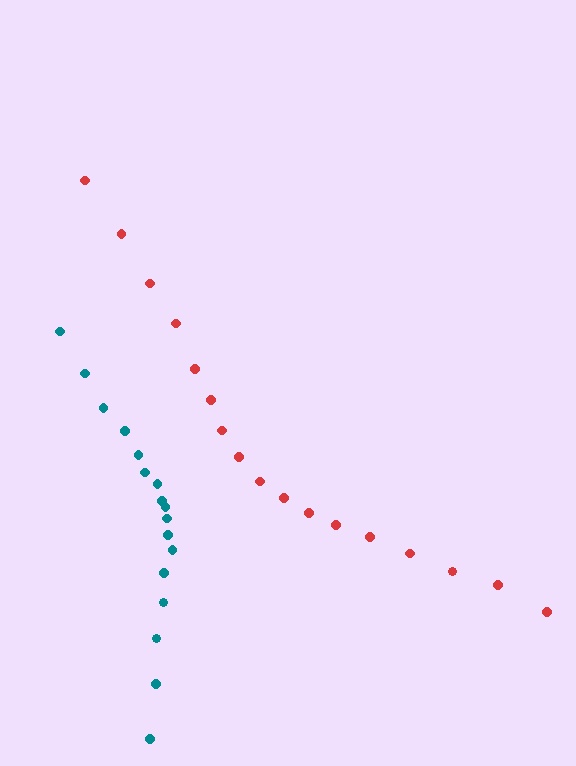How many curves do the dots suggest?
There are 2 distinct paths.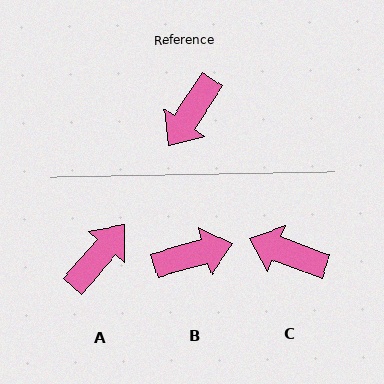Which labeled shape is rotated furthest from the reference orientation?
A, about 173 degrees away.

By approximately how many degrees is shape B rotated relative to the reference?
Approximately 140 degrees counter-clockwise.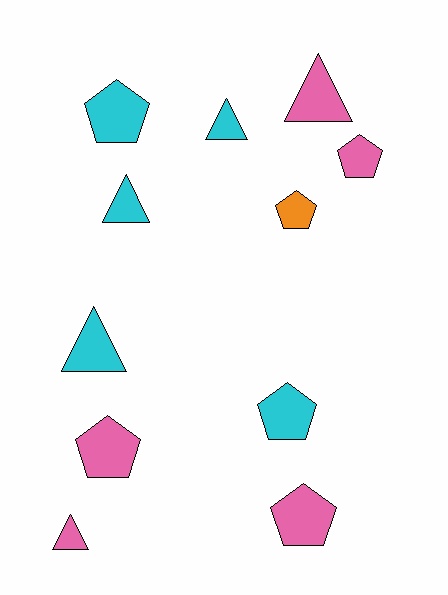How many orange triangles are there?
There are no orange triangles.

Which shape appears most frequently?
Pentagon, with 6 objects.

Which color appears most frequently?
Cyan, with 5 objects.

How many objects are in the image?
There are 11 objects.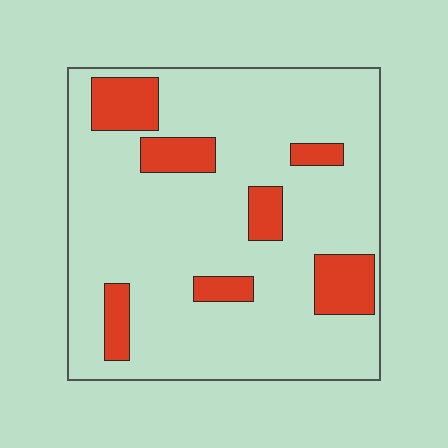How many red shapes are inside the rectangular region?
7.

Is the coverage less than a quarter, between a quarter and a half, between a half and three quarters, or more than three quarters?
Less than a quarter.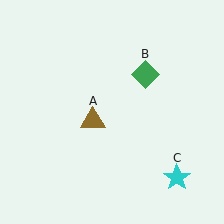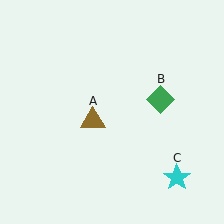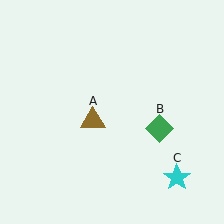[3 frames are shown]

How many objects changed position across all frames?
1 object changed position: green diamond (object B).